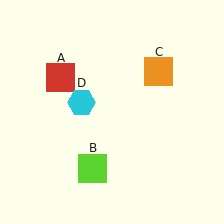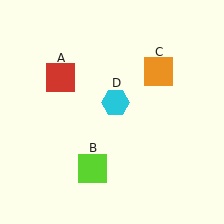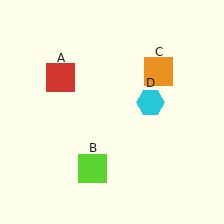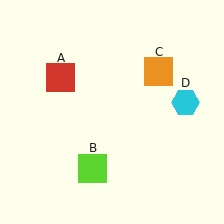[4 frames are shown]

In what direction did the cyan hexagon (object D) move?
The cyan hexagon (object D) moved right.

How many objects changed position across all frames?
1 object changed position: cyan hexagon (object D).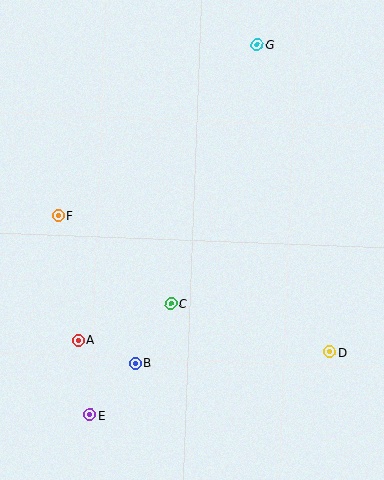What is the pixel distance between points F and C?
The distance between F and C is 143 pixels.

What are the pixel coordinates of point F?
Point F is at (58, 216).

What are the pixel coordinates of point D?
Point D is at (330, 352).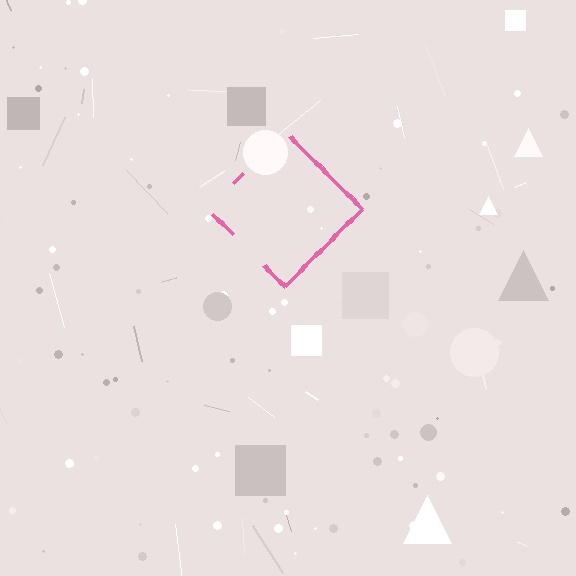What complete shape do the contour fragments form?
The contour fragments form a diamond.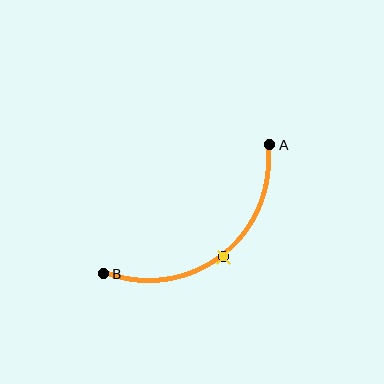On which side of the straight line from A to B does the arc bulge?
The arc bulges below and to the right of the straight line connecting A and B.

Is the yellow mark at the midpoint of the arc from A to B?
Yes. The yellow mark lies on the arc at equal arc-length from both A and B — it is the arc midpoint.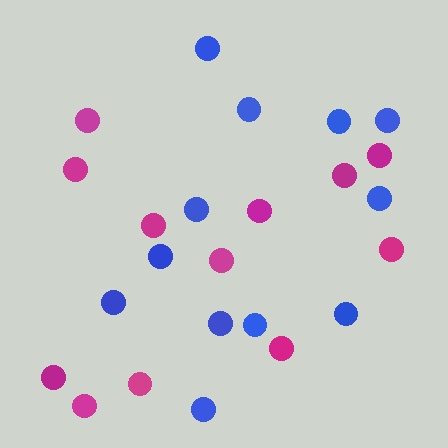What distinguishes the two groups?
There are 2 groups: one group of magenta circles (12) and one group of blue circles (12).